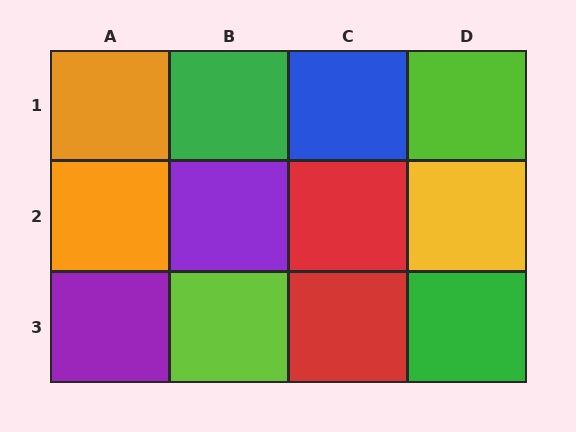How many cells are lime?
2 cells are lime.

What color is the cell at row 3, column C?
Red.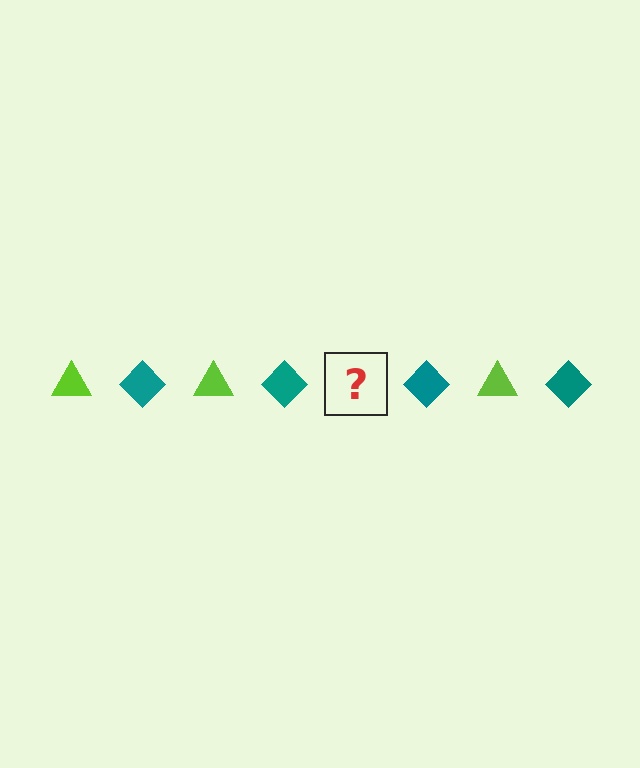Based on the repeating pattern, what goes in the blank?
The blank should be a lime triangle.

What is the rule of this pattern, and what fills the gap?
The rule is that the pattern alternates between lime triangle and teal diamond. The gap should be filled with a lime triangle.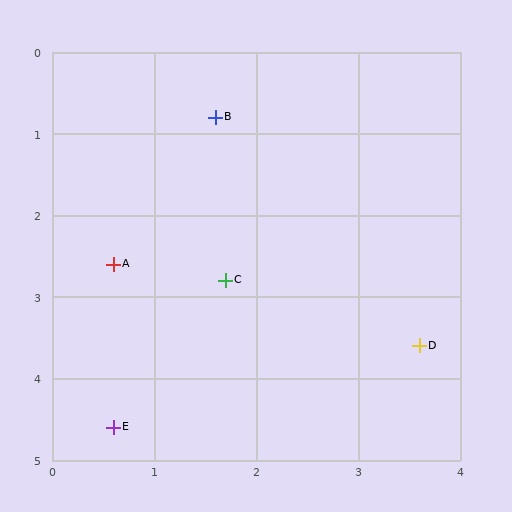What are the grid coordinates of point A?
Point A is at approximately (0.6, 2.6).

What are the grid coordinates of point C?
Point C is at approximately (1.7, 2.8).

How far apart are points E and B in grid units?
Points E and B are about 3.9 grid units apart.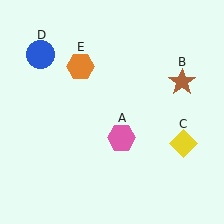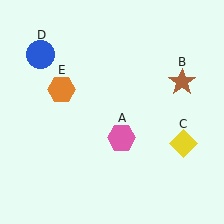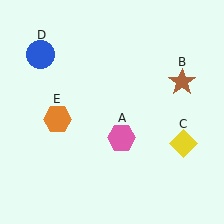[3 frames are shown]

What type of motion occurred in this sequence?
The orange hexagon (object E) rotated counterclockwise around the center of the scene.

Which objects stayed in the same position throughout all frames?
Pink hexagon (object A) and brown star (object B) and yellow diamond (object C) and blue circle (object D) remained stationary.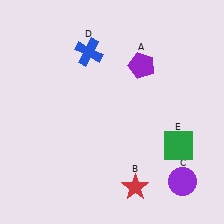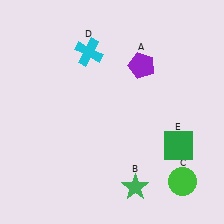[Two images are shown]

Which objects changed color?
B changed from red to green. C changed from purple to green. D changed from blue to cyan.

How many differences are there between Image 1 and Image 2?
There are 3 differences between the two images.